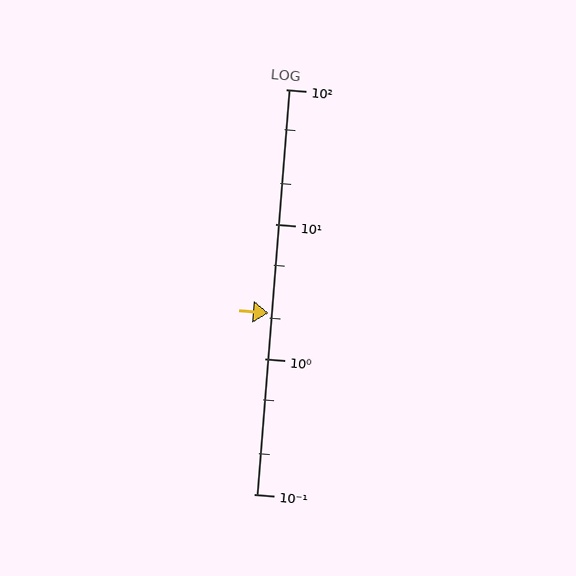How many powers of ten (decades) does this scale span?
The scale spans 3 decades, from 0.1 to 100.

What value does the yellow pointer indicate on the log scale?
The pointer indicates approximately 2.2.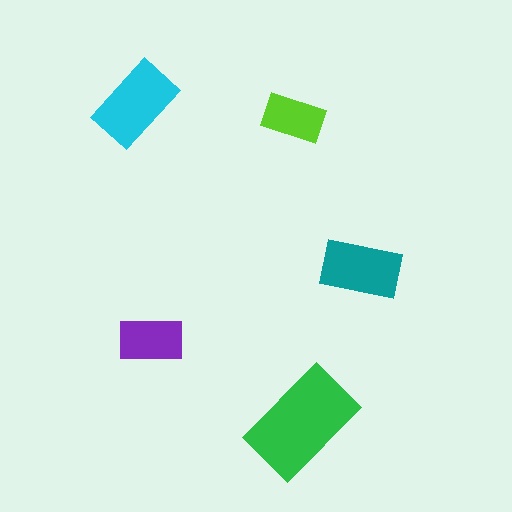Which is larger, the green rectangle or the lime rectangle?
The green one.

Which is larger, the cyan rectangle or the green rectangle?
The green one.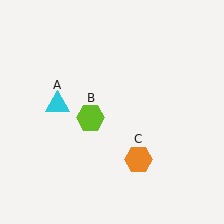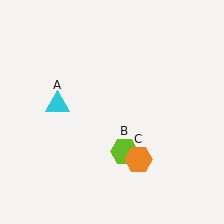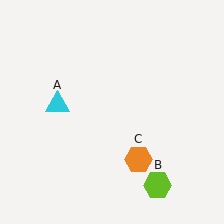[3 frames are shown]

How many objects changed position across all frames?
1 object changed position: lime hexagon (object B).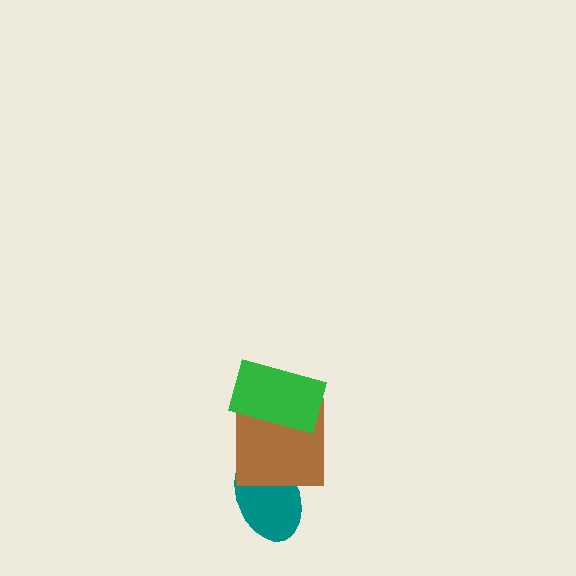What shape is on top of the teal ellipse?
The brown square is on top of the teal ellipse.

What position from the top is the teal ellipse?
The teal ellipse is 3rd from the top.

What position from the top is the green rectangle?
The green rectangle is 1st from the top.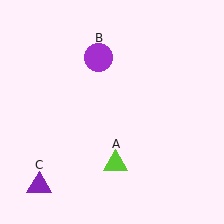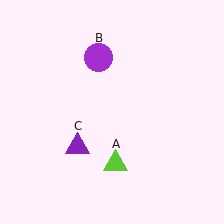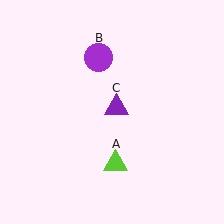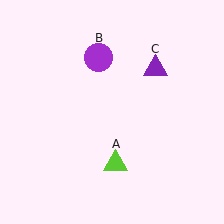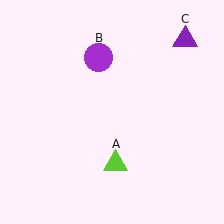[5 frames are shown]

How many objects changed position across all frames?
1 object changed position: purple triangle (object C).